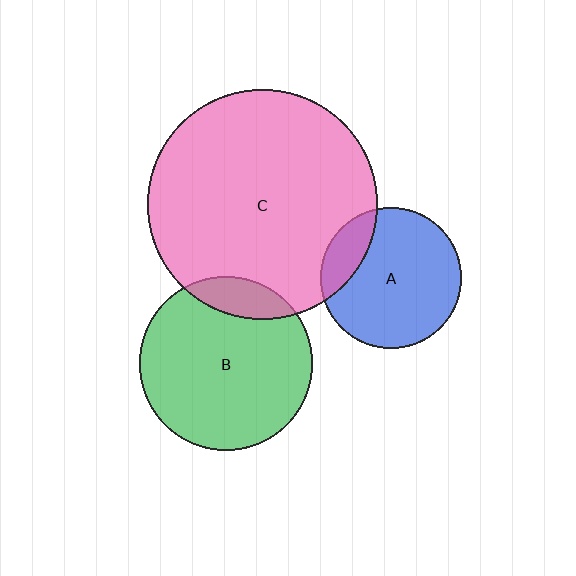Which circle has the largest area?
Circle C (pink).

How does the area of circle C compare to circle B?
Approximately 1.8 times.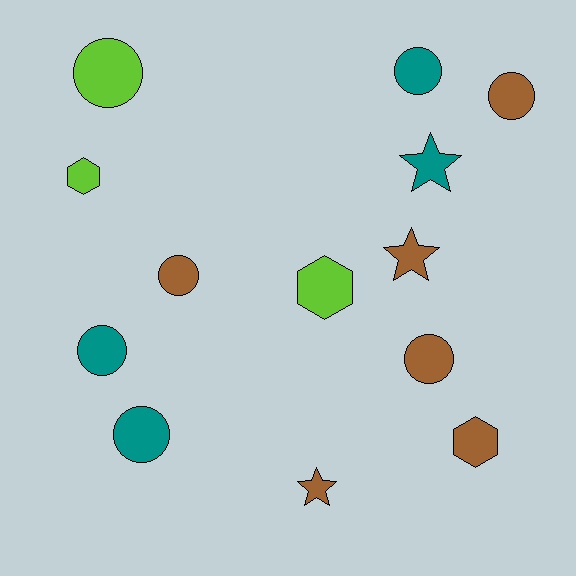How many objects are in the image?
There are 13 objects.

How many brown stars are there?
There are 2 brown stars.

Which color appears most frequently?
Brown, with 6 objects.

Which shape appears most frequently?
Circle, with 7 objects.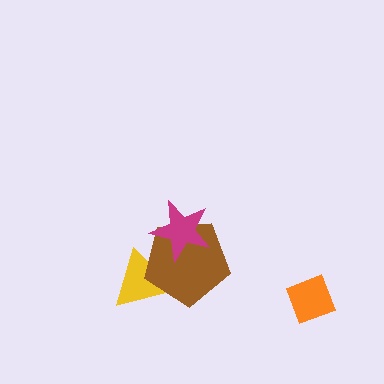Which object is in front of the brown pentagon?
The magenta star is in front of the brown pentagon.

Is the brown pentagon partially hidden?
Yes, it is partially covered by another shape.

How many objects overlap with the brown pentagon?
2 objects overlap with the brown pentagon.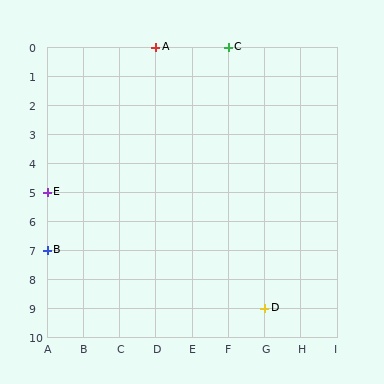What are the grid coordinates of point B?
Point B is at grid coordinates (A, 7).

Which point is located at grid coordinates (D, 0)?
Point A is at (D, 0).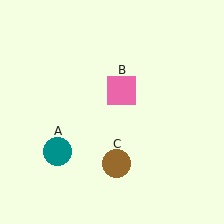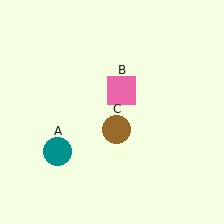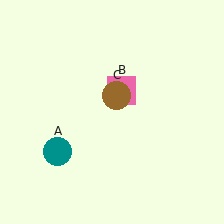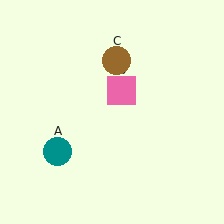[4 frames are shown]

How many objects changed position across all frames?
1 object changed position: brown circle (object C).